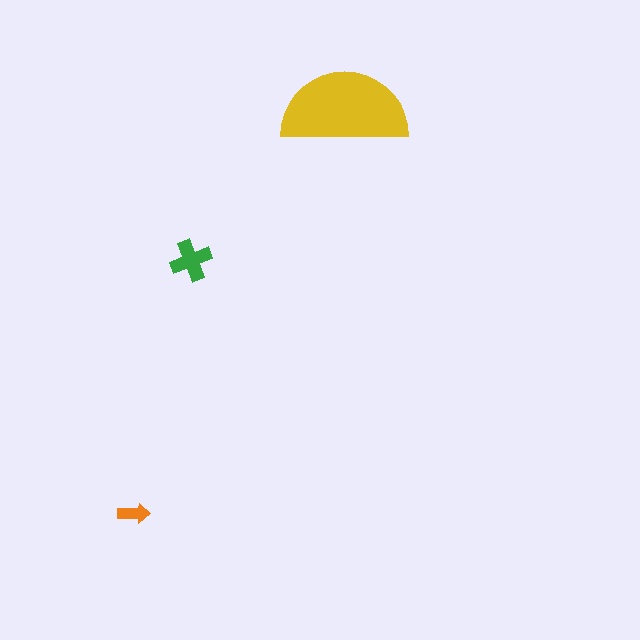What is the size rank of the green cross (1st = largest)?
2nd.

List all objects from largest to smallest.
The yellow semicircle, the green cross, the orange arrow.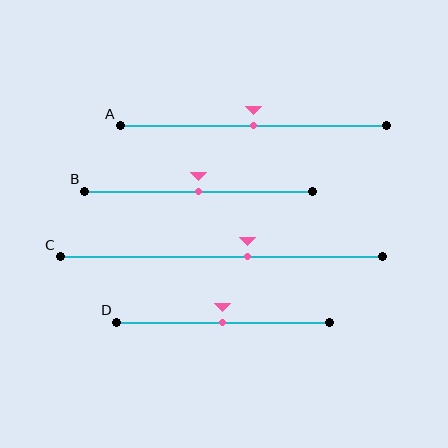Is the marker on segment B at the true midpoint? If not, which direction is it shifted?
Yes, the marker on segment B is at the true midpoint.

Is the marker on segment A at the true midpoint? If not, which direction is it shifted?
Yes, the marker on segment A is at the true midpoint.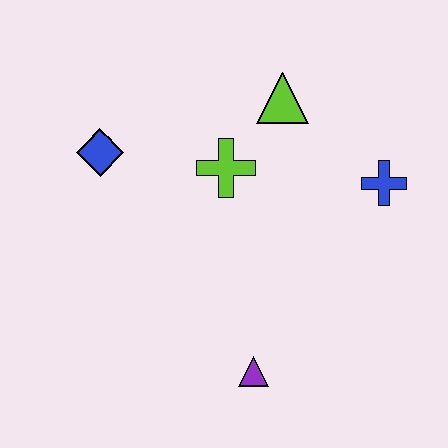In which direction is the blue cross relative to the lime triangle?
The blue cross is to the right of the lime triangle.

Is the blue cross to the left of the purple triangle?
No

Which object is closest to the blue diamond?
The lime cross is closest to the blue diamond.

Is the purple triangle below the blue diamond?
Yes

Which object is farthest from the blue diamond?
The blue cross is farthest from the blue diamond.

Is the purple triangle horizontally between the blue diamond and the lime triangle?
Yes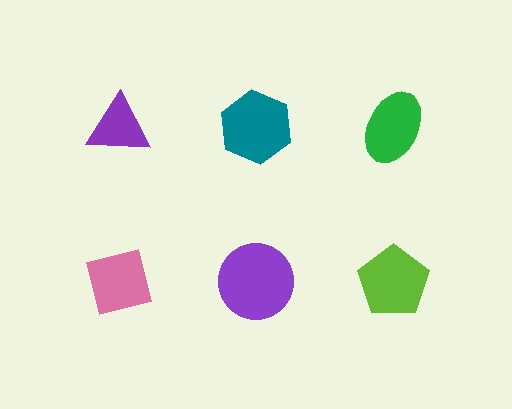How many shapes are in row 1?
3 shapes.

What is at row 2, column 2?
A purple circle.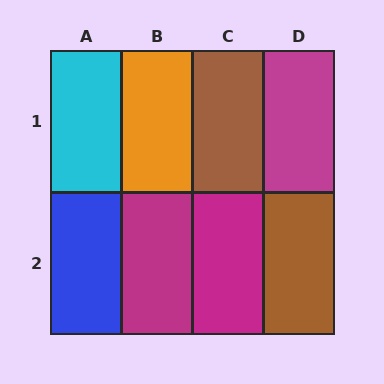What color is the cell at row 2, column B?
Magenta.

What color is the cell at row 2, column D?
Brown.